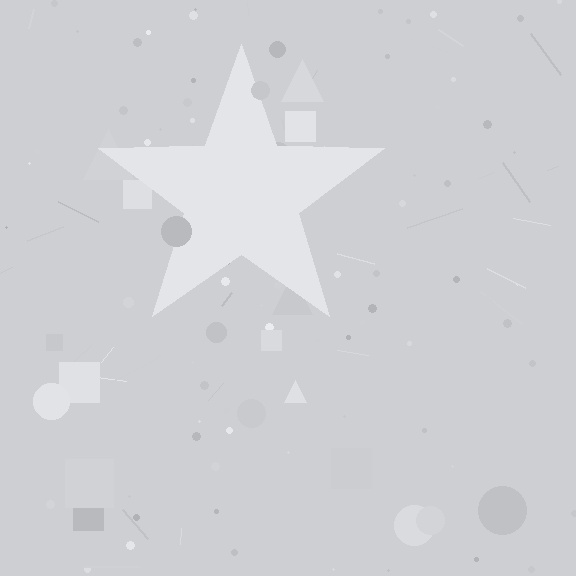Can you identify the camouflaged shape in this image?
The camouflaged shape is a star.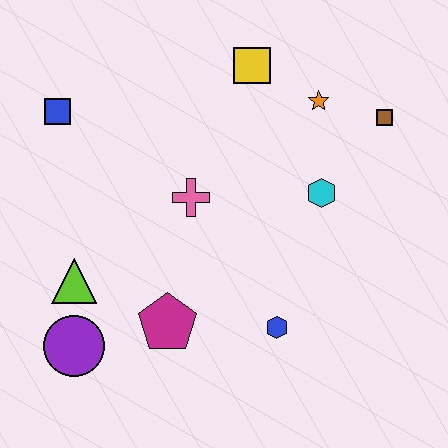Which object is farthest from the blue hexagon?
The blue square is farthest from the blue hexagon.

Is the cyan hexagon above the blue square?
No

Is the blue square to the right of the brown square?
No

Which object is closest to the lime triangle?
The purple circle is closest to the lime triangle.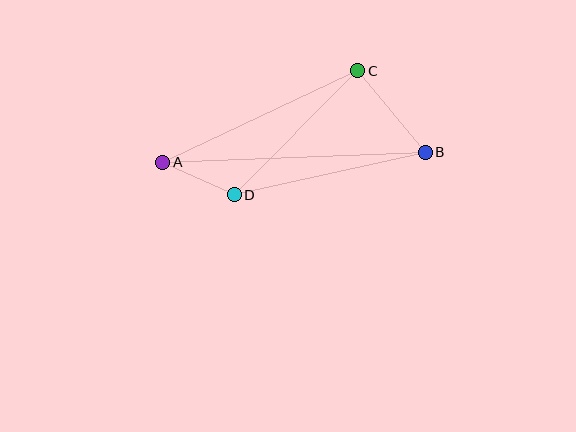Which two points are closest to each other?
Points A and D are closest to each other.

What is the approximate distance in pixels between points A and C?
The distance between A and C is approximately 215 pixels.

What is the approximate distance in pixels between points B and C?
The distance between B and C is approximately 106 pixels.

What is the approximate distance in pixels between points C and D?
The distance between C and D is approximately 175 pixels.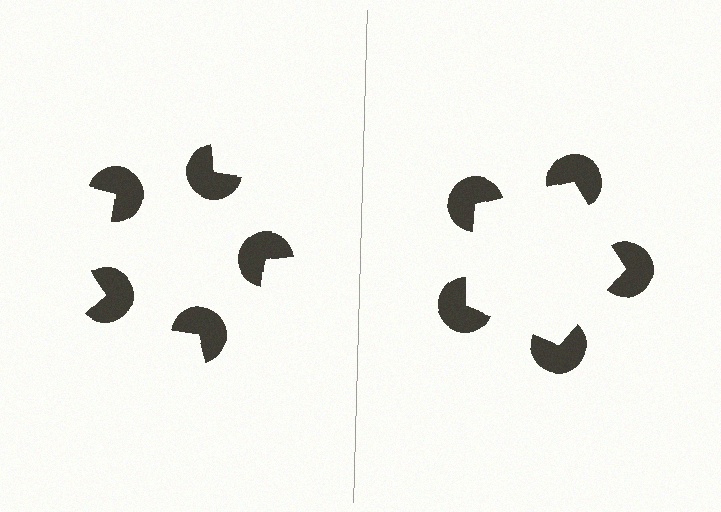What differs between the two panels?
The pac-man discs are positioned identically on both sides; only the wedge orientations differ. On the right they align to a pentagon; on the left they are misaligned.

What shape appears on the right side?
An illusory pentagon.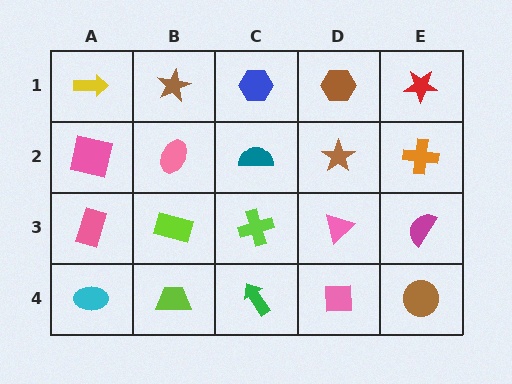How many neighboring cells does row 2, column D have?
4.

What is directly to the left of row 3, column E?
A pink triangle.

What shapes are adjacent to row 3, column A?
A pink square (row 2, column A), a cyan ellipse (row 4, column A), a lime rectangle (row 3, column B).